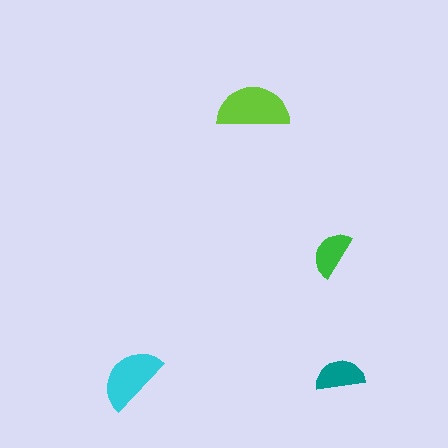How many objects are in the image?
There are 4 objects in the image.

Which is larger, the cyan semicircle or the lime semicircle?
The lime one.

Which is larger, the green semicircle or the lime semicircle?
The lime one.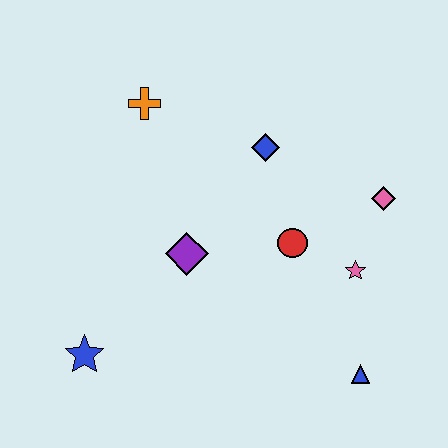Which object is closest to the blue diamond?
The red circle is closest to the blue diamond.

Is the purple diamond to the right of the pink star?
No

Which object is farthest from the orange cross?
The blue triangle is farthest from the orange cross.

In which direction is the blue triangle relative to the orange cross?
The blue triangle is below the orange cross.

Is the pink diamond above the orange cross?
No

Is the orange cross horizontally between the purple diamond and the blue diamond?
No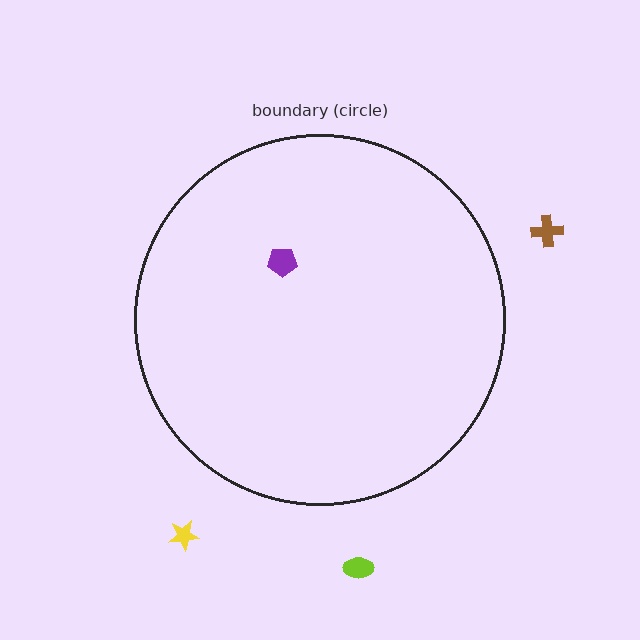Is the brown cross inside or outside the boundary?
Outside.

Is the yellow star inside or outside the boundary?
Outside.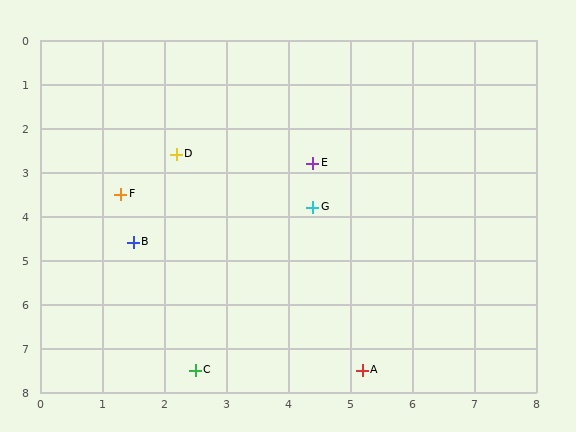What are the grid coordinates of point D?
Point D is at approximately (2.2, 2.6).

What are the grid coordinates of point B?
Point B is at approximately (1.5, 4.6).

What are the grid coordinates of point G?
Point G is at approximately (4.4, 3.8).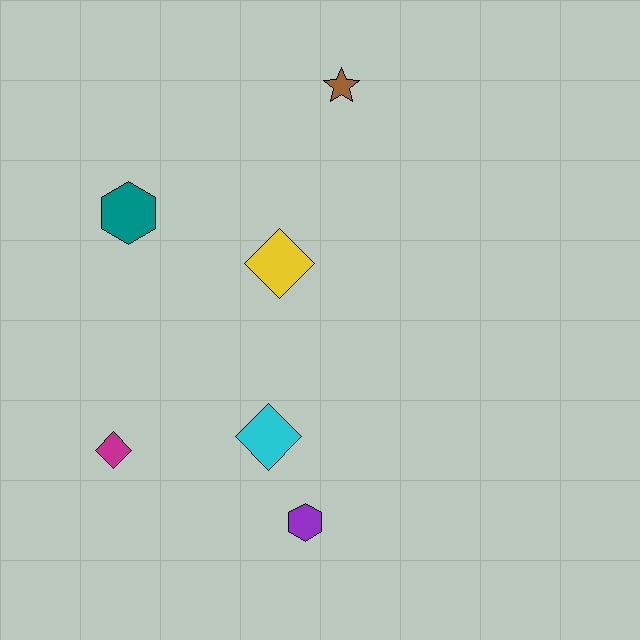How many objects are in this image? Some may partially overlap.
There are 6 objects.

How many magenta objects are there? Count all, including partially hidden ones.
There is 1 magenta object.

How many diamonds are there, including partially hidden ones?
There are 3 diamonds.